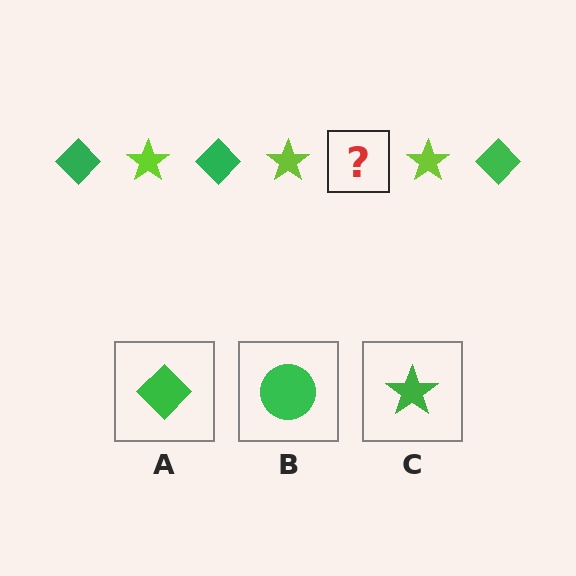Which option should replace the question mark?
Option A.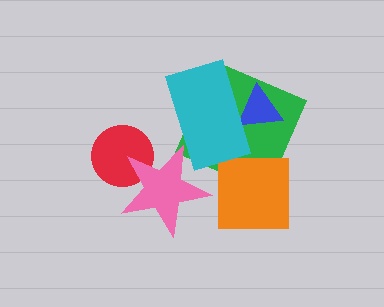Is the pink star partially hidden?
Yes, it is partially covered by another shape.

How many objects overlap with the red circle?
1 object overlaps with the red circle.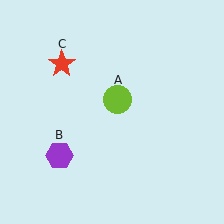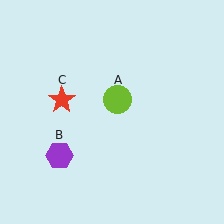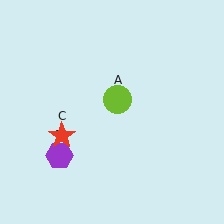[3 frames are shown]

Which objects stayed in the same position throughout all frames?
Lime circle (object A) and purple hexagon (object B) remained stationary.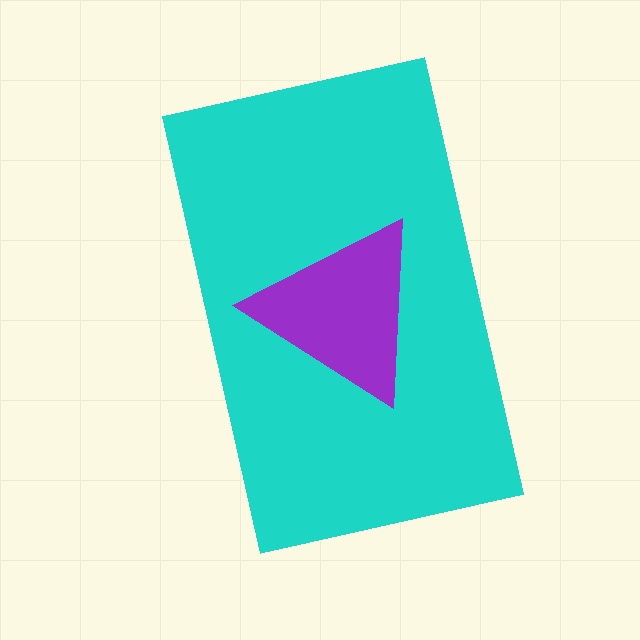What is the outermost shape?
The cyan rectangle.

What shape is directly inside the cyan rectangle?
The purple triangle.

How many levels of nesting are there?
2.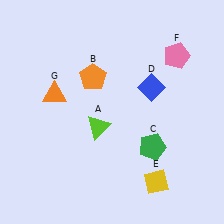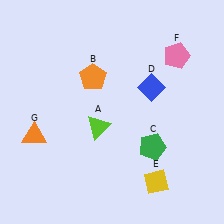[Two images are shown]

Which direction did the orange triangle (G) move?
The orange triangle (G) moved down.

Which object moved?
The orange triangle (G) moved down.